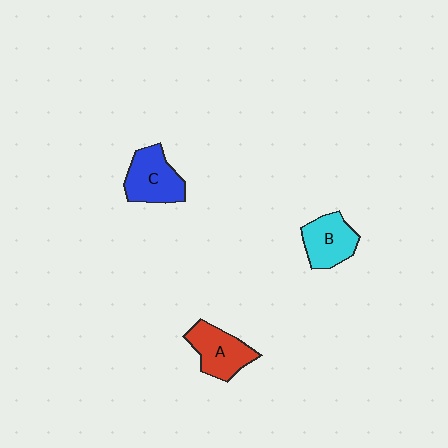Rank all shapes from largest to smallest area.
From largest to smallest: C (blue), A (red), B (cyan).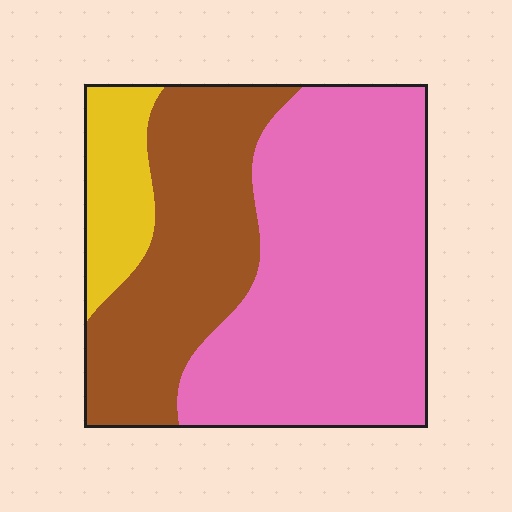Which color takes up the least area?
Yellow, at roughly 10%.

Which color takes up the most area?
Pink, at roughly 55%.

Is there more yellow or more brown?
Brown.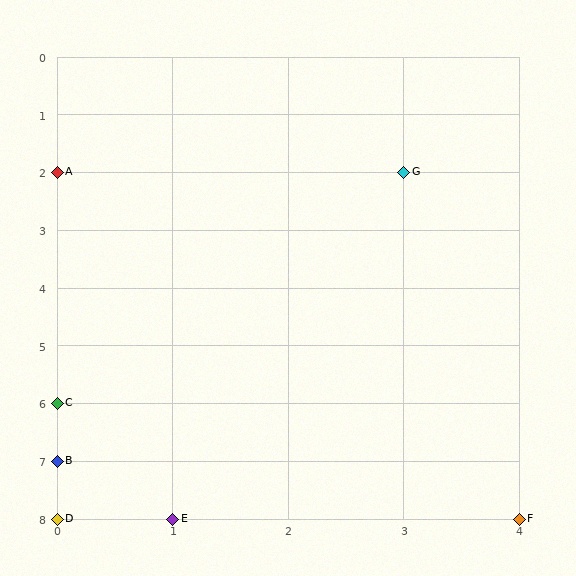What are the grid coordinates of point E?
Point E is at grid coordinates (1, 8).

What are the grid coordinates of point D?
Point D is at grid coordinates (0, 8).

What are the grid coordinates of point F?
Point F is at grid coordinates (4, 8).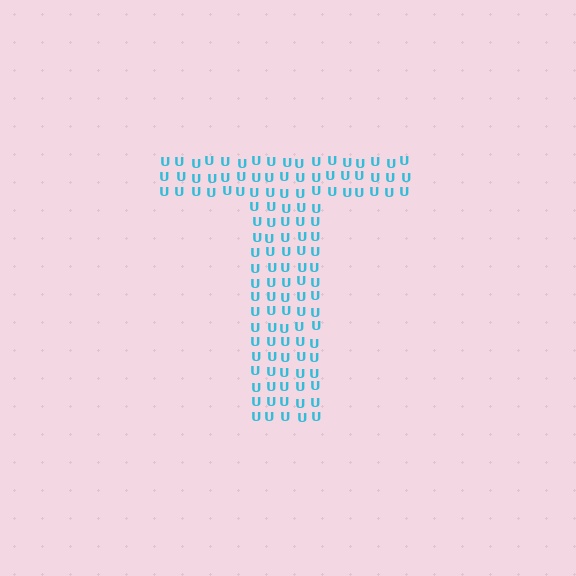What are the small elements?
The small elements are letter U's.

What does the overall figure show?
The overall figure shows the letter T.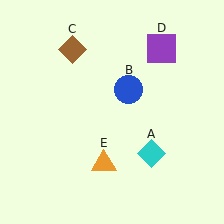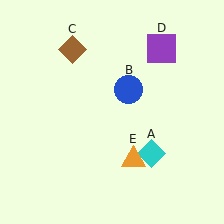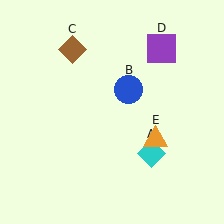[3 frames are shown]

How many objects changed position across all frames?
1 object changed position: orange triangle (object E).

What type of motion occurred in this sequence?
The orange triangle (object E) rotated counterclockwise around the center of the scene.